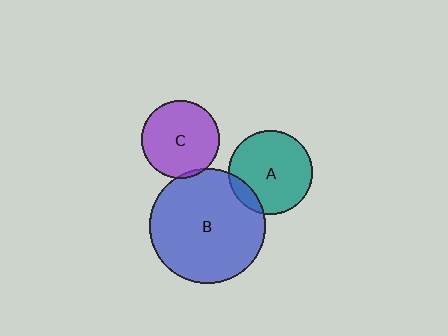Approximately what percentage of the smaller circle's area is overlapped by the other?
Approximately 5%.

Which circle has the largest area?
Circle B (blue).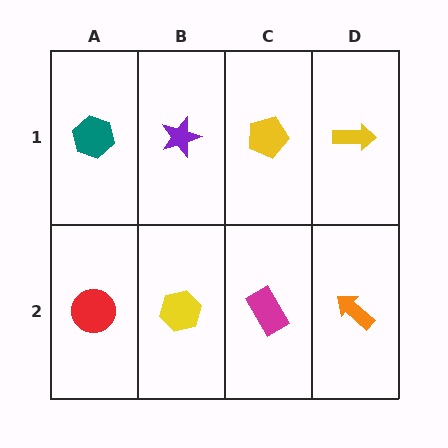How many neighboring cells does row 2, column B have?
3.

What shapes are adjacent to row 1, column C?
A magenta rectangle (row 2, column C), a purple star (row 1, column B), a yellow arrow (row 1, column D).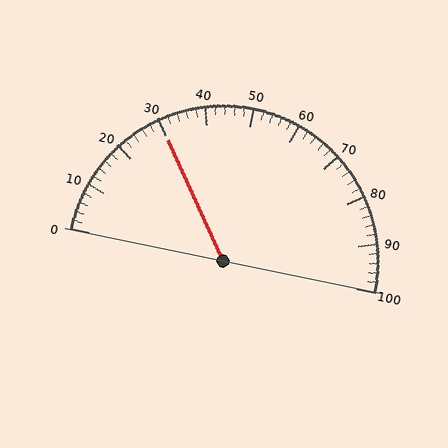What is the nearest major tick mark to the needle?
The nearest major tick mark is 30.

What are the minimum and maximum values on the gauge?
The gauge ranges from 0 to 100.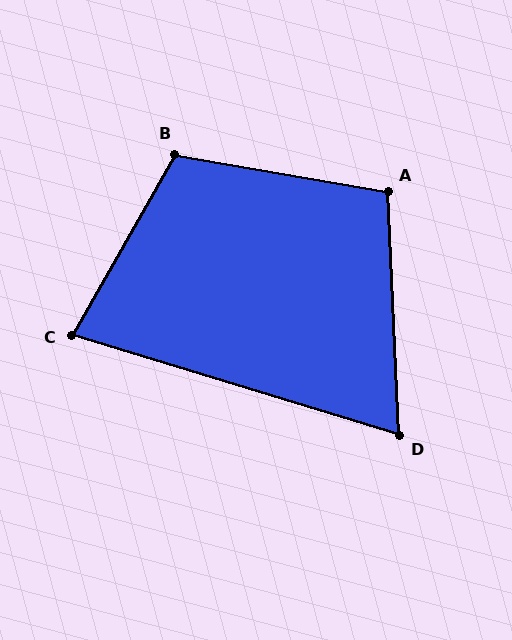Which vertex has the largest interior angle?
B, at approximately 110 degrees.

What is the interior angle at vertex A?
Approximately 103 degrees (obtuse).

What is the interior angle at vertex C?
Approximately 77 degrees (acute).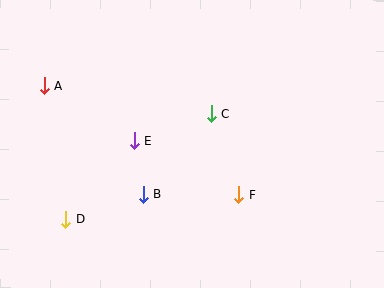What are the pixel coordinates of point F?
Point F is at (239, 195).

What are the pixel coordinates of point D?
Point D is at (66, 219).